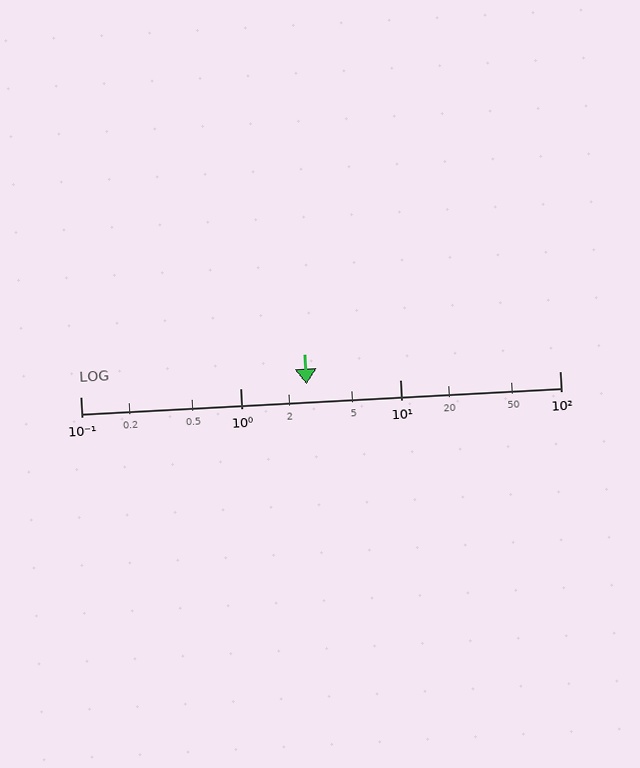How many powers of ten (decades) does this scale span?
The scale spans 3 decades, from 0.1 to 100.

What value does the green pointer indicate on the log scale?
The pointer indicates approximately 2.6.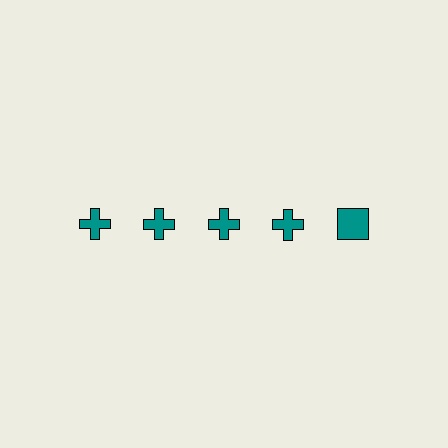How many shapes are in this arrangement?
There are 5 shapes arranged in a grid pattern.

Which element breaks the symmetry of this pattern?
The teal square in the top row, rightmost column breaks the symmetry. All other shapes are teal crosses.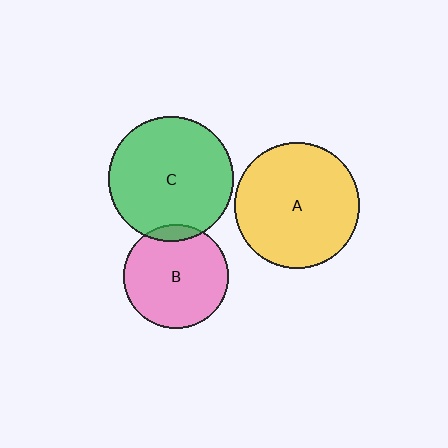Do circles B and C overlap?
Yes.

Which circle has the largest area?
Circle C (green).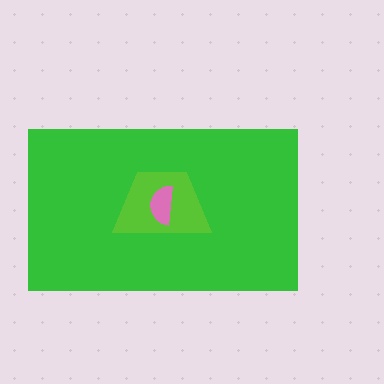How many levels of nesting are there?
3.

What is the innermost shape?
The pink semicircle.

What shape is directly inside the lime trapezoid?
The pink semicircle.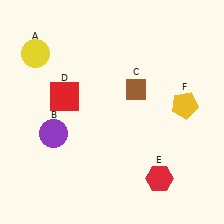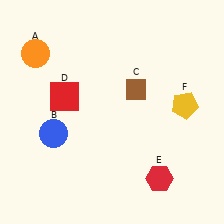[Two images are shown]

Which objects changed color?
A changed from yellow to orange. B changed from purple to blue.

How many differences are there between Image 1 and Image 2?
There are 2 differences between the two images.